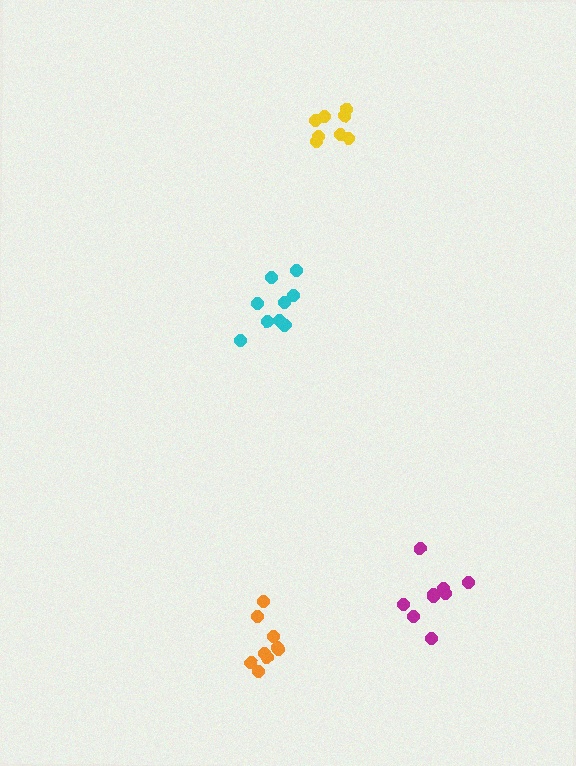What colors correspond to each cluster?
The clusters are colored: cyan, orange, magenta, yellow.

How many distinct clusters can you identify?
There are 4 distinct clusters.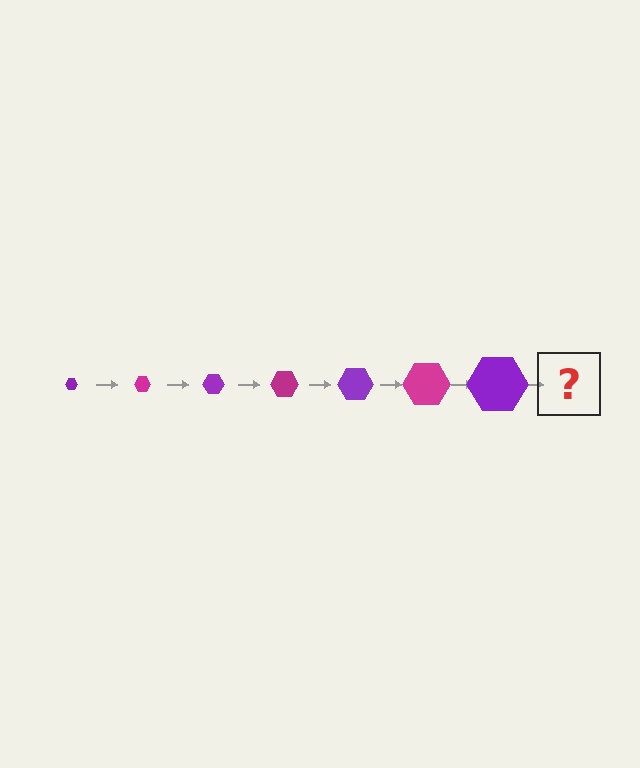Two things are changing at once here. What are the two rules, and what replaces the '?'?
The two rules are that the hexagon grows larger each step and the color cycles through purple and magenta. The '?' should be a magenta hexagon, larger than the previous one.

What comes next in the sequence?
The next element should be a magenta hexagon, larger than the previous one.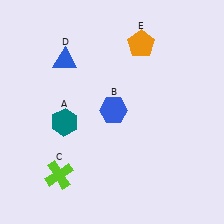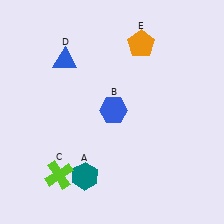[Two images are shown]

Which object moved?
The teal hexagon (A) moved down.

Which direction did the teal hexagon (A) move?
The teal hexagon (A) moved down.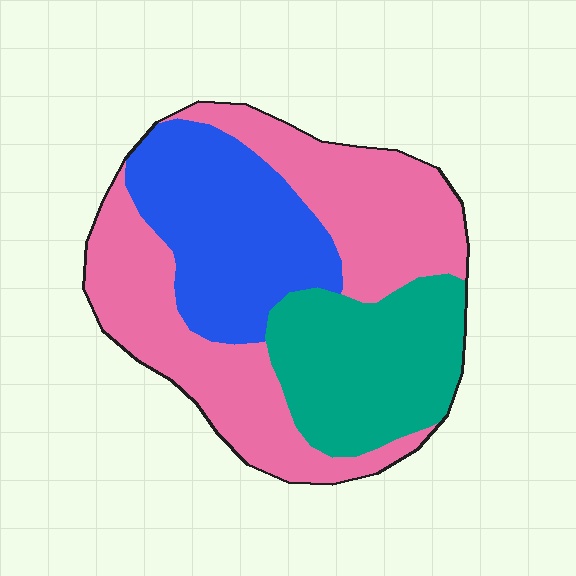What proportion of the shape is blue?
Blue takes up between a sixth and a third of the shape.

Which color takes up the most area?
Pink, at roughly 45%.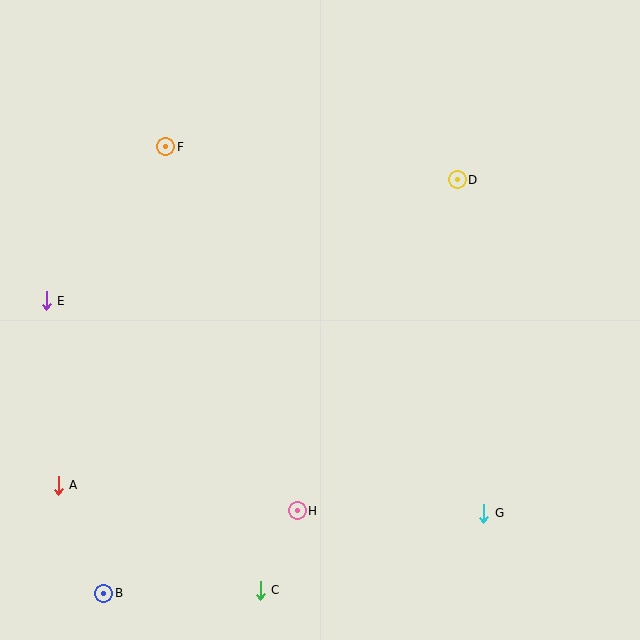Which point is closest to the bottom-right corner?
Point G is closest to the bottom-right corner.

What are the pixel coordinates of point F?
Point F is at (166, 147).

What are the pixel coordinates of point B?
Point B is at (104, 593).